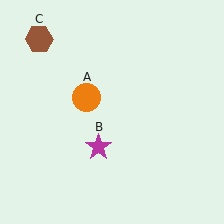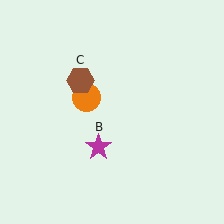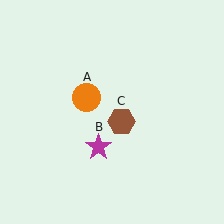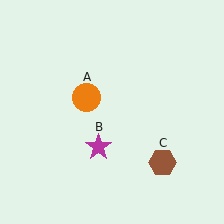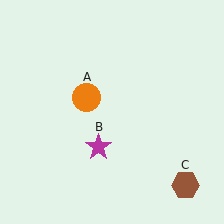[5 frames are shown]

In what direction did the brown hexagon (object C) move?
The brown hexagon (object C) moved down and to the right.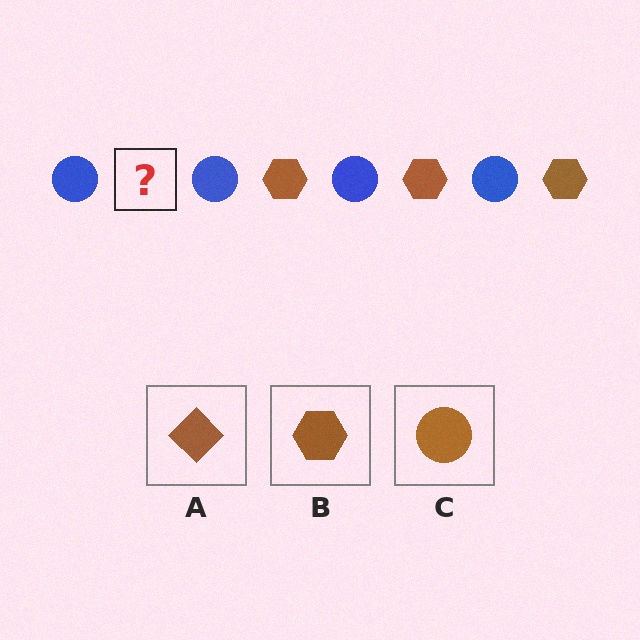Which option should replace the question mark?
Option B.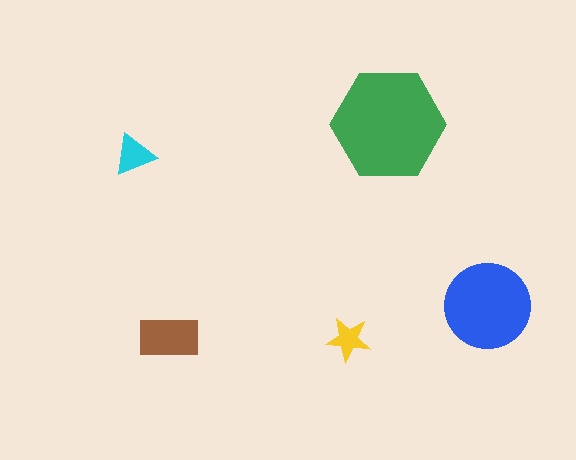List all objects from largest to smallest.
The green hexagon, the blue circle, the brown rectangle, the cyan triangle, the yellow star.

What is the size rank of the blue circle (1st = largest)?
2nd.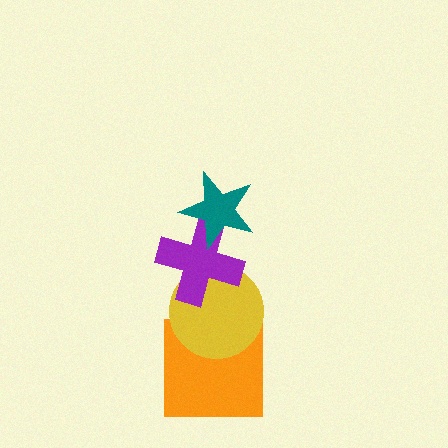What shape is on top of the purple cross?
The teal star is on top of the purple cross.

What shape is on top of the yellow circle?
The purple cross is on top of the yellow circle.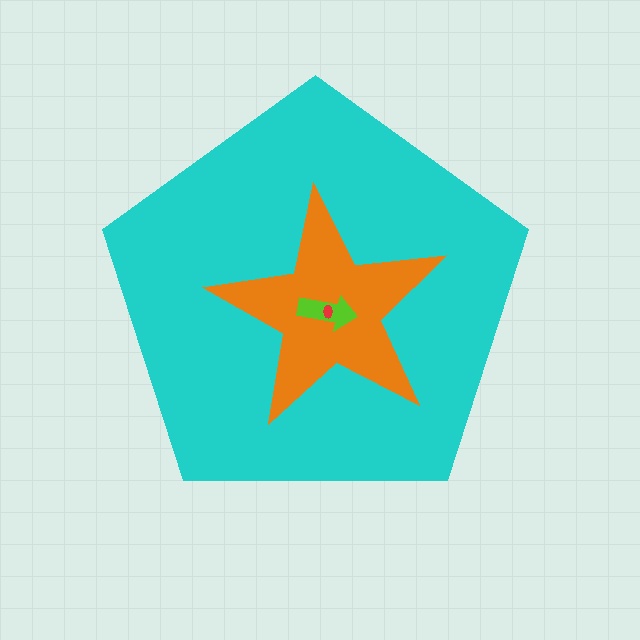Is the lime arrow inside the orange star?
Yes.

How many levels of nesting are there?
4.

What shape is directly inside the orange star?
The lime arrow.